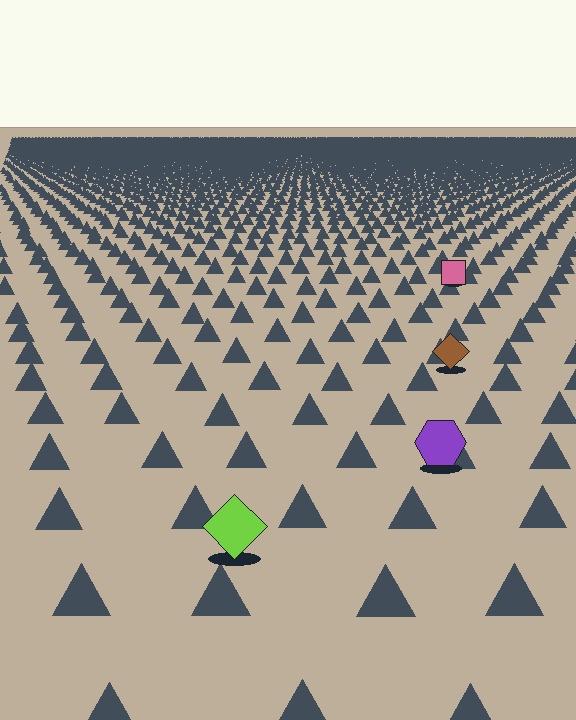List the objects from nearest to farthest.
From nearest to farthest: the lime diamond, the purple hexagon, the brown diamond, the pink square.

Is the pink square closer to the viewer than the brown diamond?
No. The brown diamond is closer — you can tell from the texture gradient: the ground texture is coarser near it.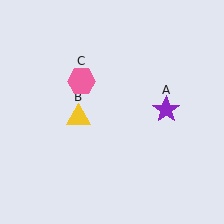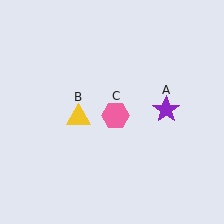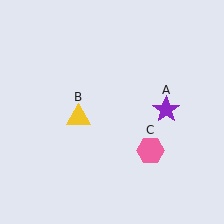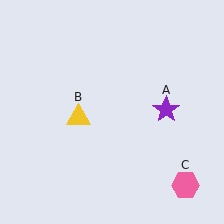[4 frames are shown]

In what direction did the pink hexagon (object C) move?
The pink hexagon (object C) moved down and to the right.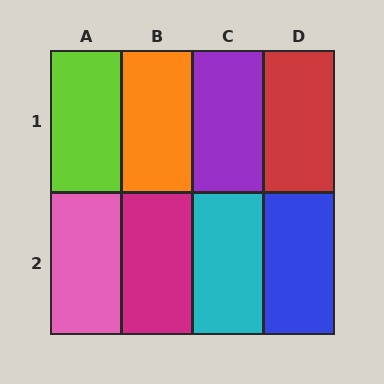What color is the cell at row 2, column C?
Cyan.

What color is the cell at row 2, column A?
Pink.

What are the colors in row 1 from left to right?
Lime, orange, purple, red.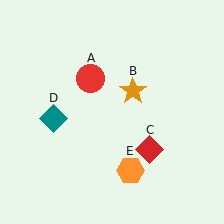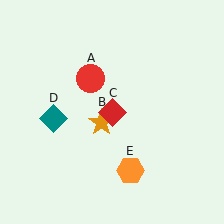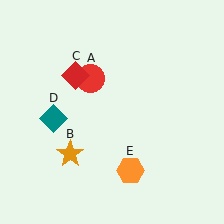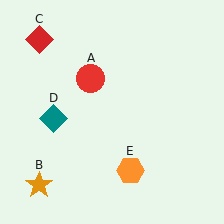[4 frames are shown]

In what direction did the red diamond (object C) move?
The red diamond (object C) moved up and to the left.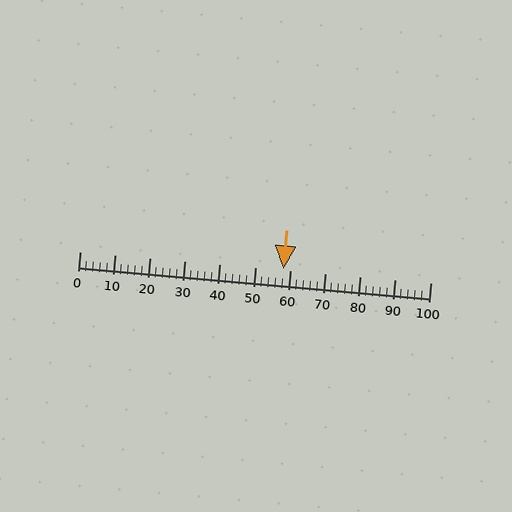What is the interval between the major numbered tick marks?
The major tick marks are spaced 10 units apart.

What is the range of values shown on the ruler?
The ruler shows values from 0 to 100.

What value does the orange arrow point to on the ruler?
The orange arrow points to approximately 58.